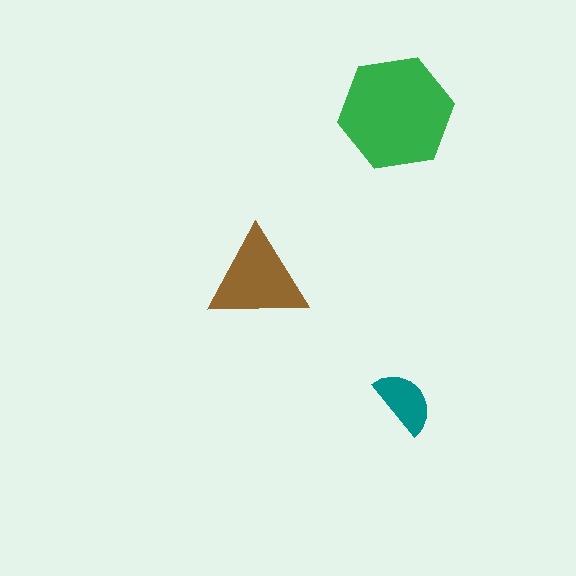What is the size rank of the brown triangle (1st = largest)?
2nd.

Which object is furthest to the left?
The brown triangle is leftmost.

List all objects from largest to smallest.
The green hexagon, the brown triangle, the teal semicircle.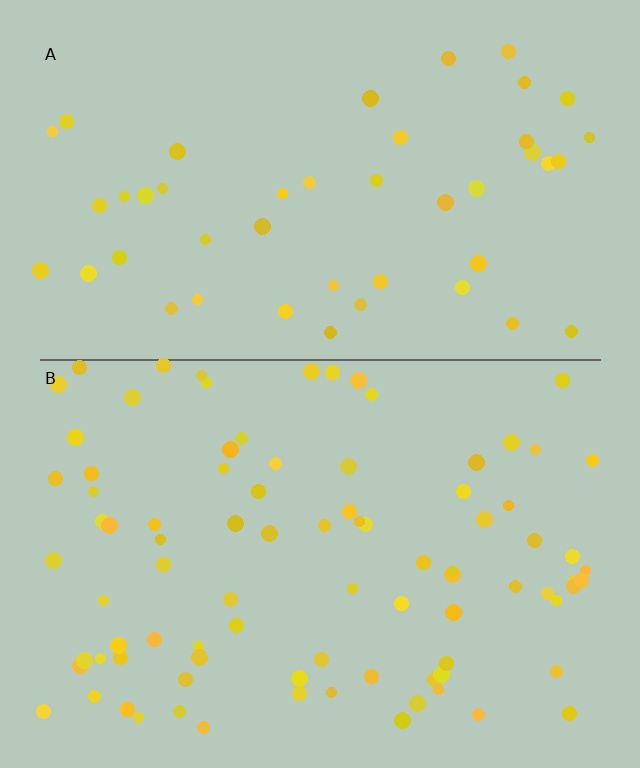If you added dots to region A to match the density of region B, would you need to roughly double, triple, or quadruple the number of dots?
Approximately double.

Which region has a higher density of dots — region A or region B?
B (the bottom).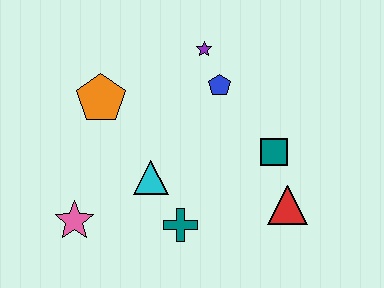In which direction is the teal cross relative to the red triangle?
The teal cross is to the left of the red triangle.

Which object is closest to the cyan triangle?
The teal cross is closest to the cyan triangle.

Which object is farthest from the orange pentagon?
The red triangle is farthest from the orange pentagon.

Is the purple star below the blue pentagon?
No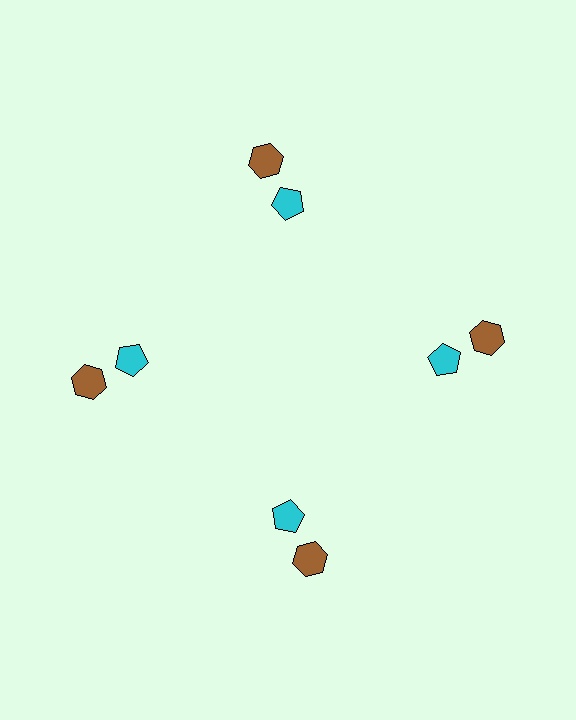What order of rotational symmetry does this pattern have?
This pattern has 4-fold rotational symmetry.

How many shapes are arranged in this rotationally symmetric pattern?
There are 8 shapes, arranged in 4 groups of 2.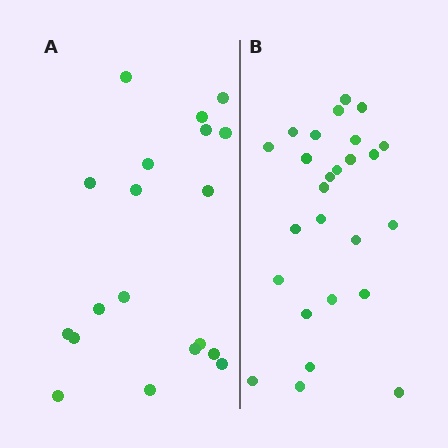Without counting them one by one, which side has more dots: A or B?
Region B (the right region) has more dots.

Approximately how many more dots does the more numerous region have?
Region B has roughly 8 or so more dots than region A.